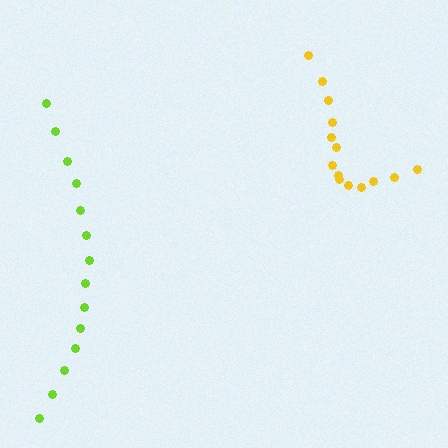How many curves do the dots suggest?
There are 2 distinct paths.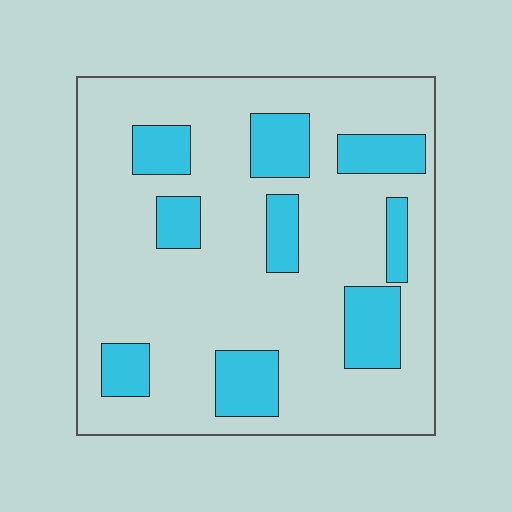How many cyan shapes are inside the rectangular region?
9.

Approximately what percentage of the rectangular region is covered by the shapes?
Approximately 20%.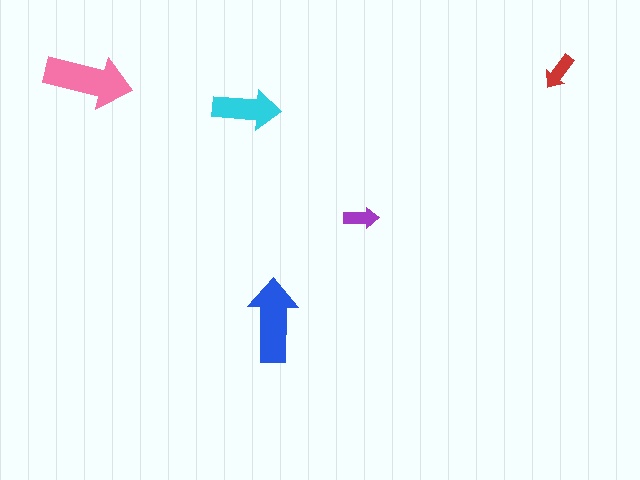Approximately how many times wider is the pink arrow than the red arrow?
About 2.5 times wider.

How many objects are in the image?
There are 5 objects in the image.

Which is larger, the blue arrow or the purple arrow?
The blue one.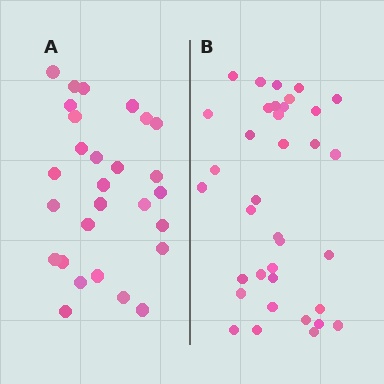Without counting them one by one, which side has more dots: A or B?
Region B (the right region) has more dots.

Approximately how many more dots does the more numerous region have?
Region B has roughly 8 or so more dots than region A.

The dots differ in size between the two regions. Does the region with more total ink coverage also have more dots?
No. Region A has more total ink coverage because its dots are larger, but region B actually contains more individual dots. Total area can be misleading — the number of items is what matters here.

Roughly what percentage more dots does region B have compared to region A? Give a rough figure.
About 30% more.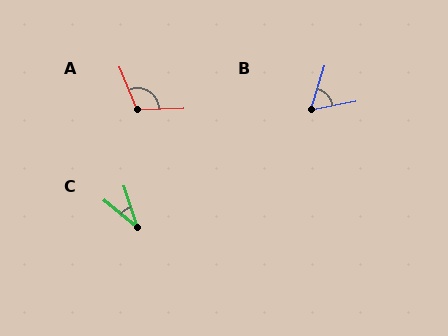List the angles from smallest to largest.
C (32°), B (62°), A (111°).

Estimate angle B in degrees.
Approximately 62 degrees.